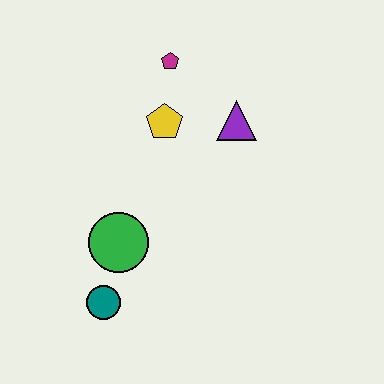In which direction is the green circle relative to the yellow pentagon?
The green circle is below the yellow pentagon.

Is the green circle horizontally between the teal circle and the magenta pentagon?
Yes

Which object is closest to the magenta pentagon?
The yellow pentagon is closest to the magenta pentagon.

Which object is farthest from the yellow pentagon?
The teal circle is farthest from the yellow pentagon.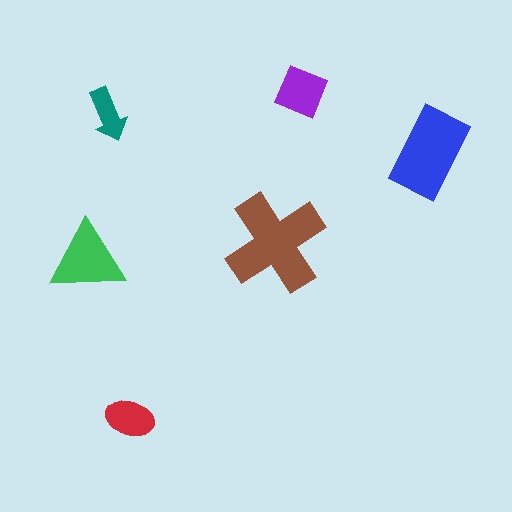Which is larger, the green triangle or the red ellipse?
The green triangle.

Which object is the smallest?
The teal arrow.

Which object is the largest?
The brown cross.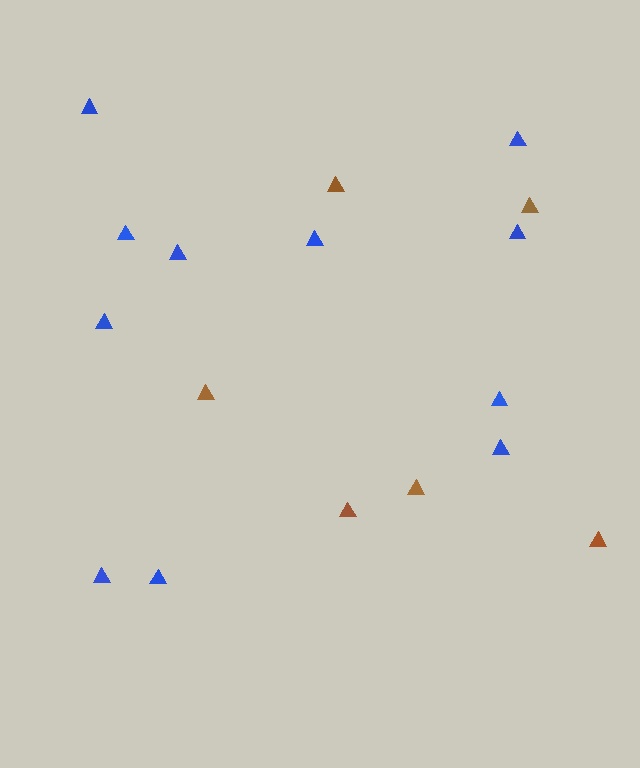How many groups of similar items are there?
There are 2 groups: one group of brown triangles (6) and one group of blue triangles (11).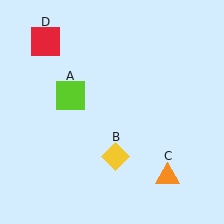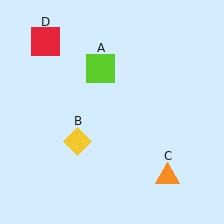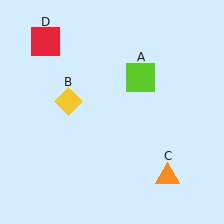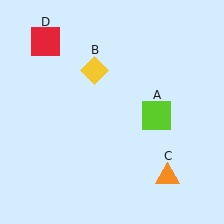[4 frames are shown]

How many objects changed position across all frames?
2 objects changed position: lime square (object A), yellow diamond (object B).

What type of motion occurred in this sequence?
The lime square (object A), yellow diamond (object B) rotated clockwise around the center of the scene.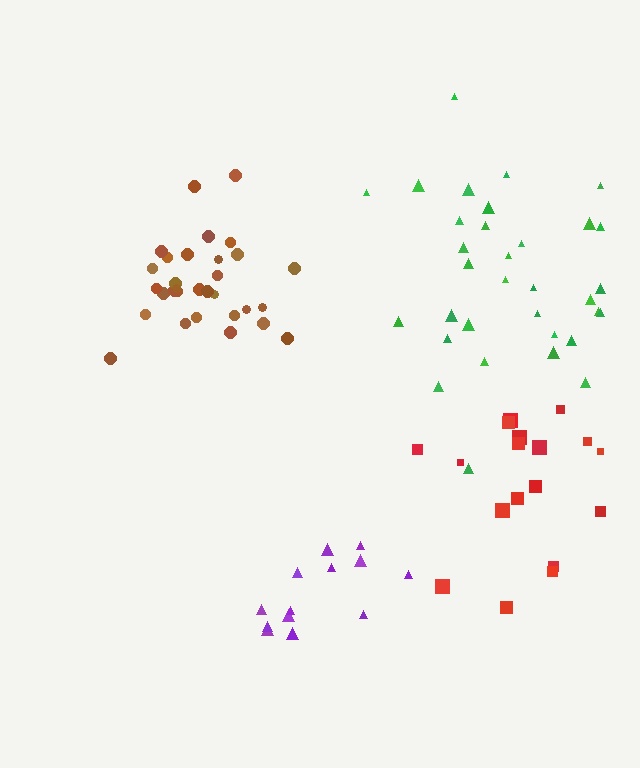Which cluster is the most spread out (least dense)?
Red.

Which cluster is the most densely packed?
Brown.